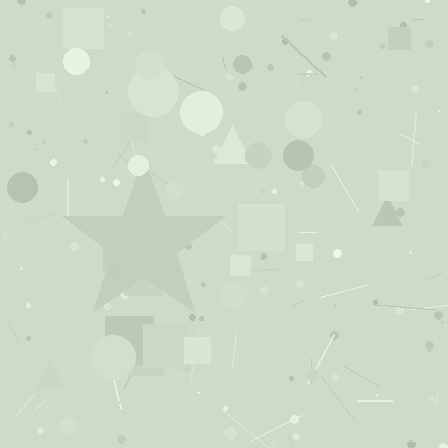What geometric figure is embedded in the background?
A star is embedded in the background.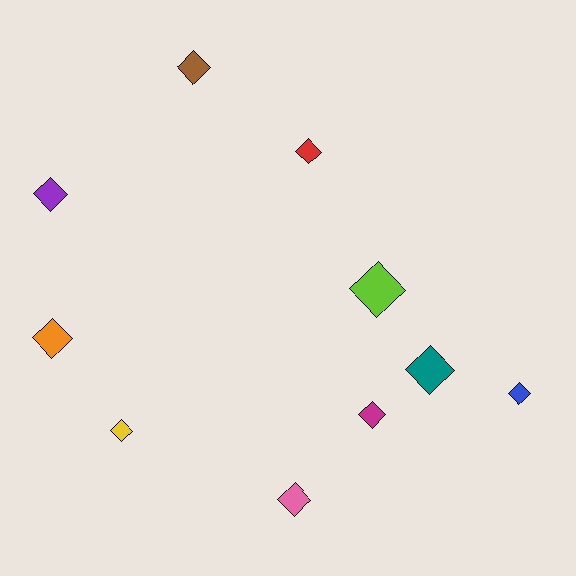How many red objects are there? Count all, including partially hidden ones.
There is 1 red object.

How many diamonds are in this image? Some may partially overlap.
There are 10 diamonds.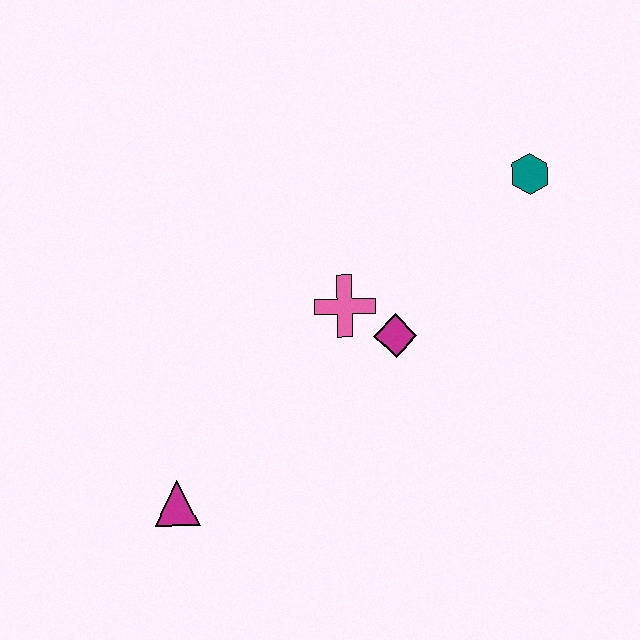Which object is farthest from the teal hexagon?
The magenta triangle is farthest from the teal hexagon.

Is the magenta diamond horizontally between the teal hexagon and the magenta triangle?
Yes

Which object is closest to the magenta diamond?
The pink cross is closest to the magenta diamond.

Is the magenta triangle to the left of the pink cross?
Yes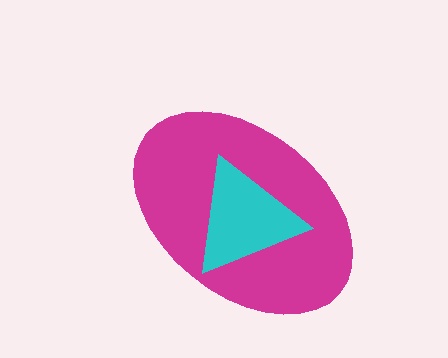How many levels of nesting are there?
2.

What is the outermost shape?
The magenta ellipse.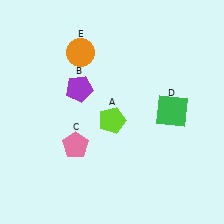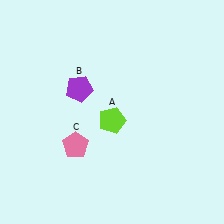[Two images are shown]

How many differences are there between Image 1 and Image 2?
There are 2 differences between the two images.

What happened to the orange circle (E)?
The orange circle (E) was removed in Image 2. It was in the top-left area of Image 1.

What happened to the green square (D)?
The green square (D) was removed in Image 2. It was in the top-right area of Image 1.